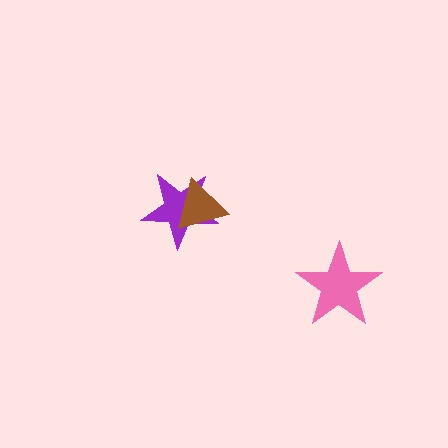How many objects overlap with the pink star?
0 objects overlap with the pink star.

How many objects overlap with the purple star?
1 object overlaps with the purple star.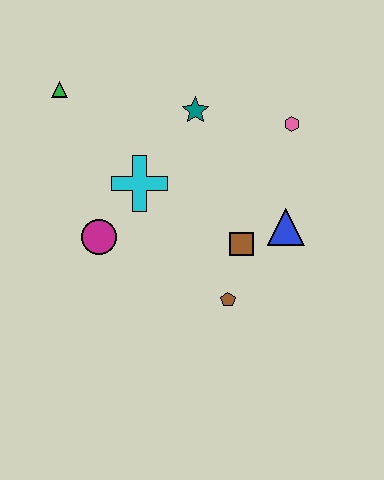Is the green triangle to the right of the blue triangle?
No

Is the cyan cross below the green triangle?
Yes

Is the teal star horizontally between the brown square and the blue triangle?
No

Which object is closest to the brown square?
The blue triangle is closest to the brown square.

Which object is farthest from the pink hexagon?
The green triangle is farthest from the pink hexagon.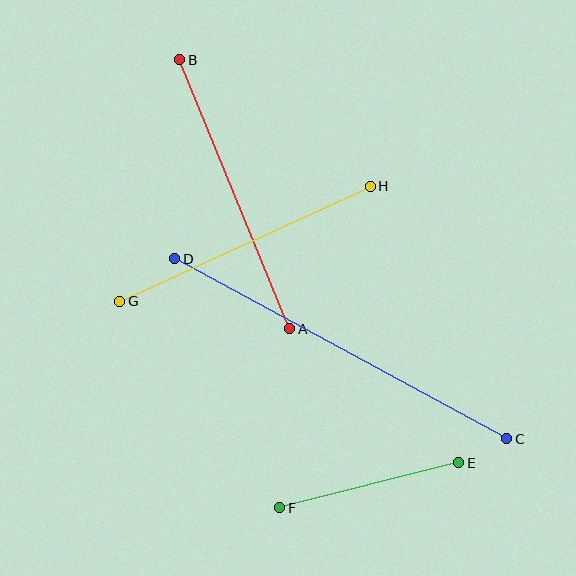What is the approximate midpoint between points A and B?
The midpoint is at approximately (235, 194) pixels.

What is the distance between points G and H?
The distance is approximately 275 pixels.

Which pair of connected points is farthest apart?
Points C and D are farthest apart.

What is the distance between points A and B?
The distance is approximately 290 pixels.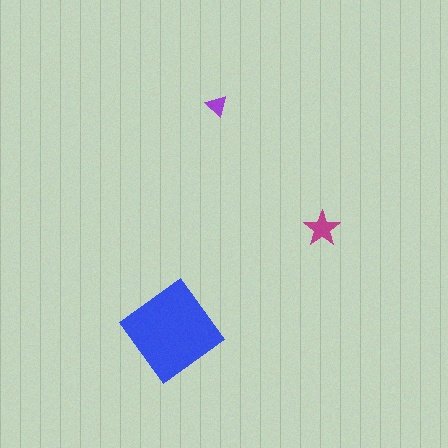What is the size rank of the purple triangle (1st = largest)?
3rd.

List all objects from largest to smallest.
The blue diamond, the magenta star, the purple triangle.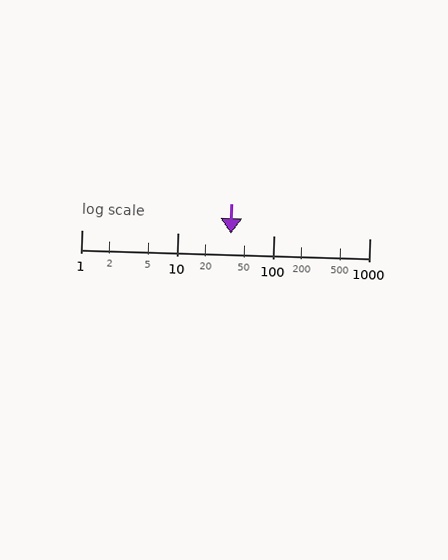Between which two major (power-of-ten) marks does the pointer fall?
The pointer is between 10 and 100.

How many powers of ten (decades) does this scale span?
The scale spans 3 decades, from 1 to 1000.